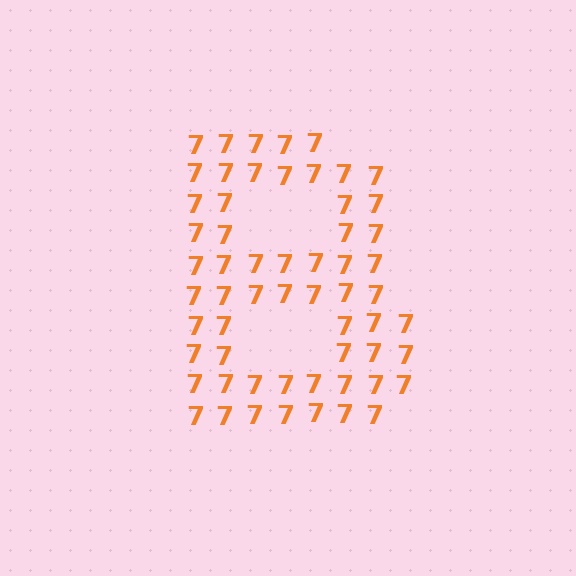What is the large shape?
The large shape is the letter B.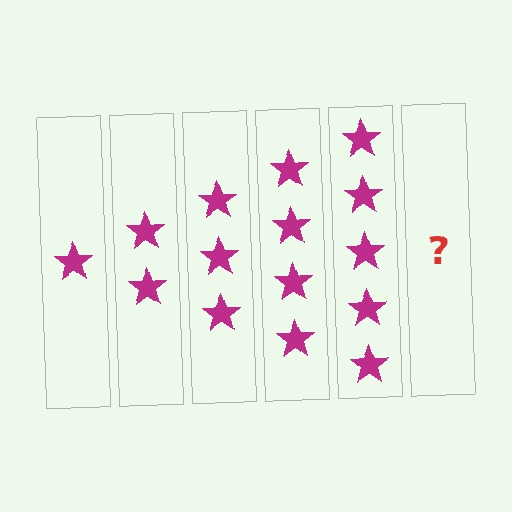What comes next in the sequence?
The next element should be 6 stars.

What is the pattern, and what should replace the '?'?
The pattern is that each step adds one more star. The '?' should be 6 stars.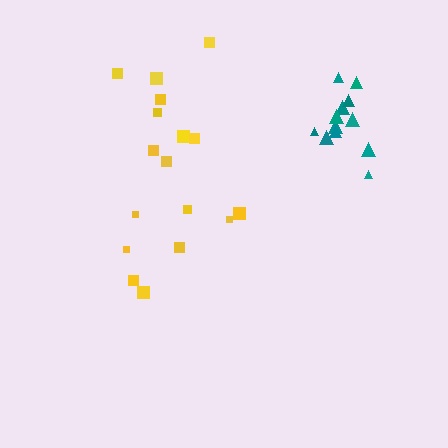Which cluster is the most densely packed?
Teal.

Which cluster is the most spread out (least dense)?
Yellow.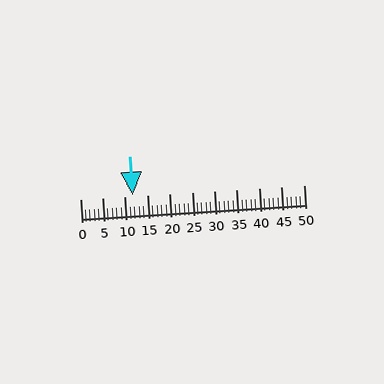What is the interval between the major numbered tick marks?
The major tick marks are spaced 5 units apart.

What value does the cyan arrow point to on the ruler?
The cyan arrow points to approximately 12.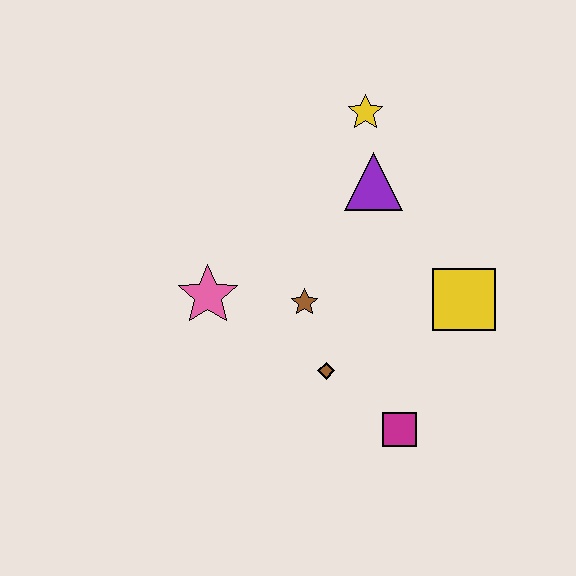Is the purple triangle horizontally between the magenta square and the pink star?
Yes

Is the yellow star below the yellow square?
No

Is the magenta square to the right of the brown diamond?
Yes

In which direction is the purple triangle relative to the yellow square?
The purple triangle is above the yellow square.